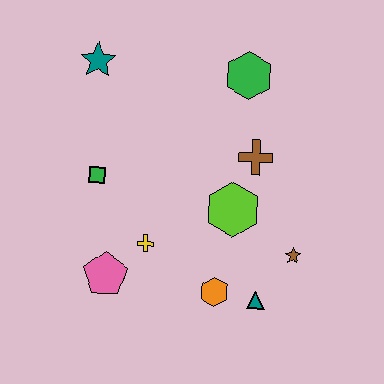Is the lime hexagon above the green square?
No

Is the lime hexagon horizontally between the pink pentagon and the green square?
No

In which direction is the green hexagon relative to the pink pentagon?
The green hexagon is above the pink pentagon.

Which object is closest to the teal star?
The green square is closest to the teal star.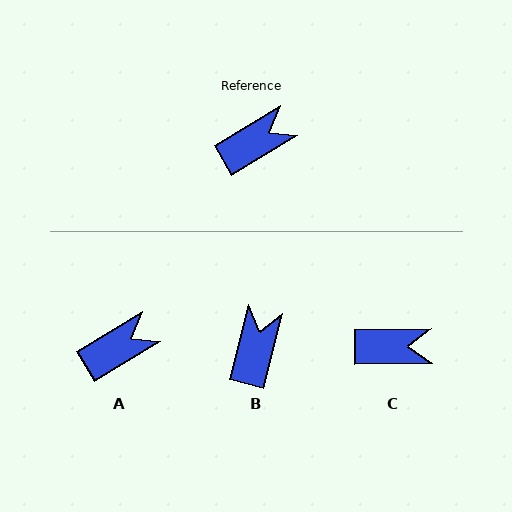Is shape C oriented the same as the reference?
No, it is off by about 30 degrees.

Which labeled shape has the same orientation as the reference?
A.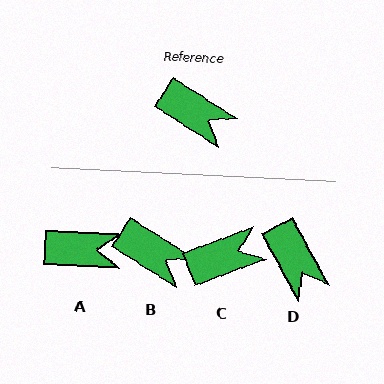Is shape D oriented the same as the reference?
No, it is off by about 29 degrees.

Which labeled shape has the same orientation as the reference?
B.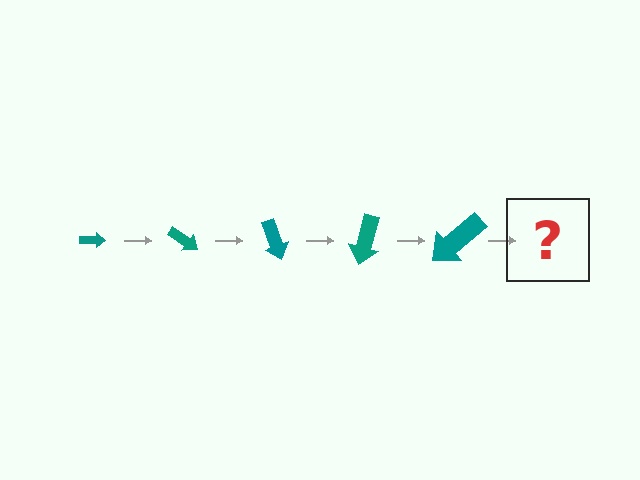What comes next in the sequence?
The next element should be an arrow, larger than the previous one and rotated 175 degrees from the start.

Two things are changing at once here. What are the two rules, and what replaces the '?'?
The two rules are that the arrow grows larger each step and it rotates 35 degrees each step. The '?' should be an arrow, larger than the previous one and rotated 175 degrees from the start.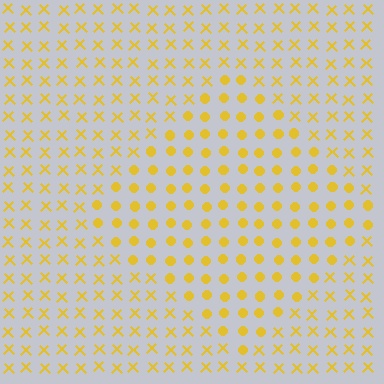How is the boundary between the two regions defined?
The boundary is defined by a change in element shape: circles inside vs. X marks outside. All elements share the same color and spacing.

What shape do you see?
I see a diamond.